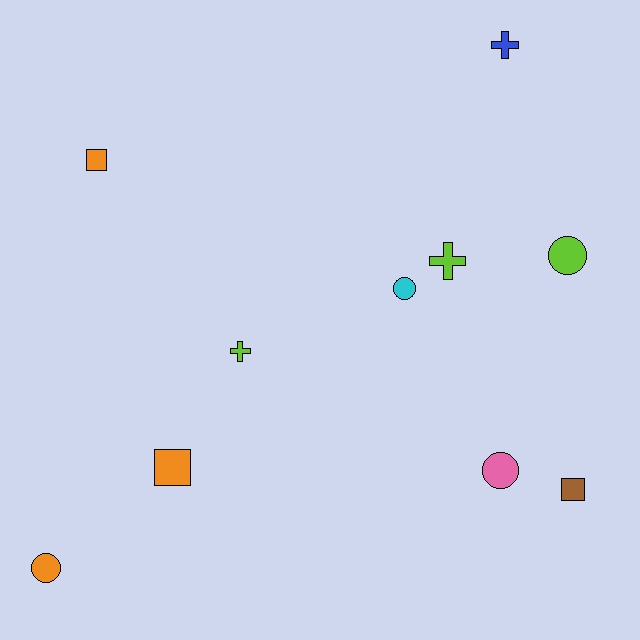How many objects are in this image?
There are 10 objects.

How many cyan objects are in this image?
There is 1 cyan object.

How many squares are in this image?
There are 3 squares.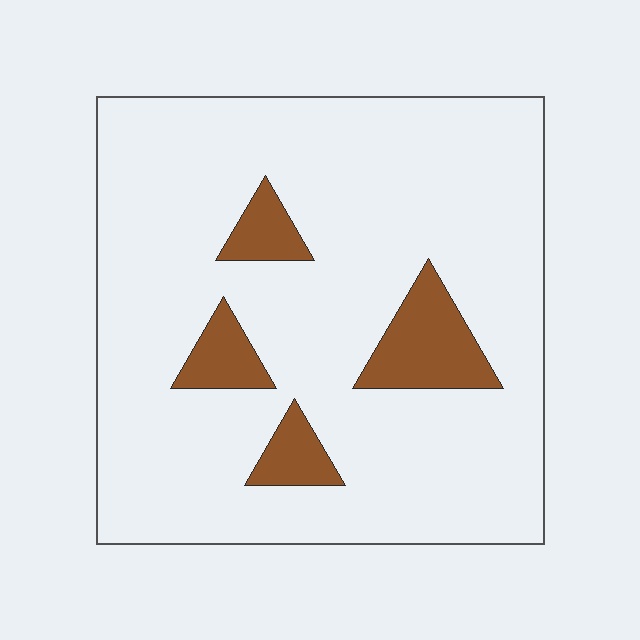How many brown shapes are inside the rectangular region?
4.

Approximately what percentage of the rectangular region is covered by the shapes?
Approximately 10%.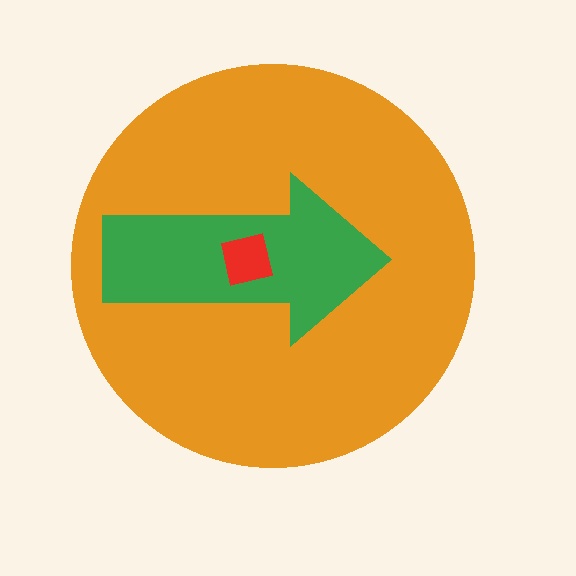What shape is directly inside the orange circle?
The green arrow.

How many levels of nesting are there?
3.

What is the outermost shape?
The orange circle.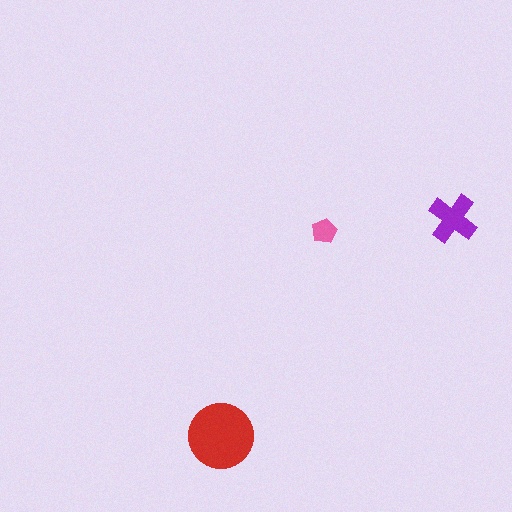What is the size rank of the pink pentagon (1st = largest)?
3rd.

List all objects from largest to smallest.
The red circle, the purple cross, the pink pentagon.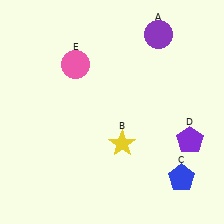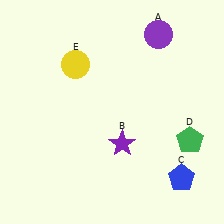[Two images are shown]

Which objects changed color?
B changed from yellow to purple. D changed from purple to green. E changed from pink to yellow.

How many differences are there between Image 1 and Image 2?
There are 3 differences between the two images.